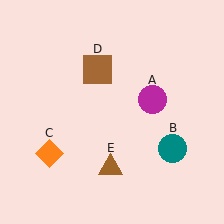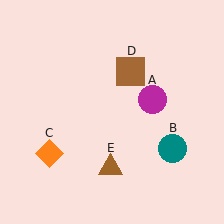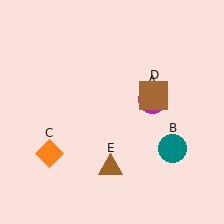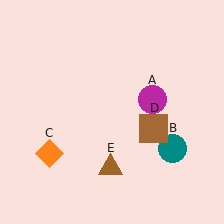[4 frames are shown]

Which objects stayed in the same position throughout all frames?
Magenta circle (object A) and teal circle (object B) and orange diamond (object C) and brown triangle (object E) remained stationary.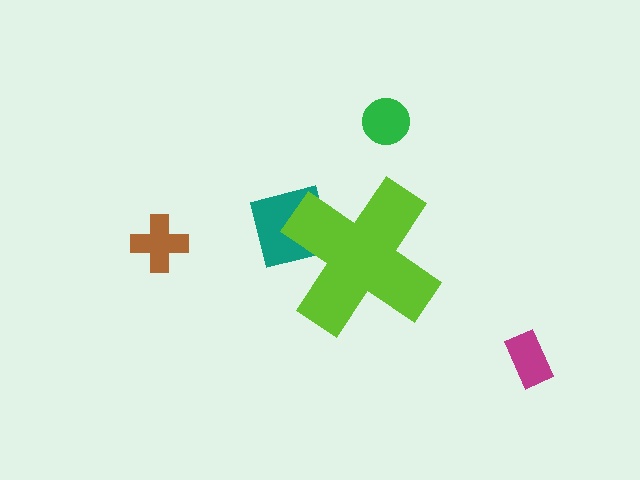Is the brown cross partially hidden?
No, the brown cross is fully visible.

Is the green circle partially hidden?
No, the green circle is fully visible.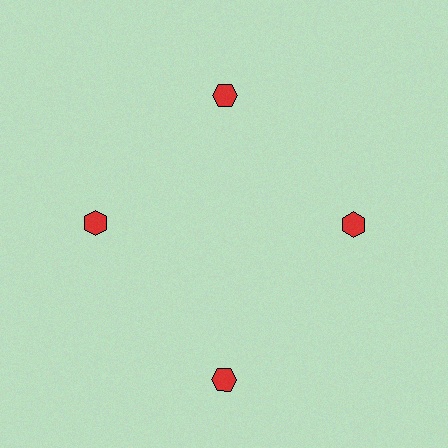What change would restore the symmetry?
The symmetry would be restored by moving it inward, back onto the ring so that all 4 hexagons sit at equal angles and equal distance from the center.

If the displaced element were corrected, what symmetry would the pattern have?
It would have 4-fold rotational symmetry — the pattern would map onto itself every 90 degrees.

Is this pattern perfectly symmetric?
No. The 4 red hexagons are arranged in a ring, but one element near the 6 o'clock position is pushed outward from the center, breaking the 4-fold rotational symmetry.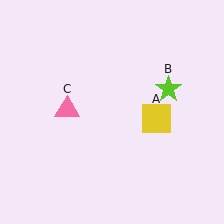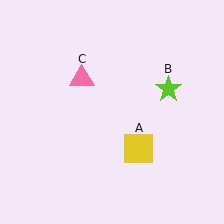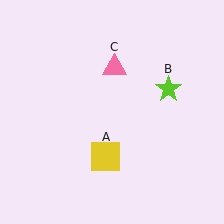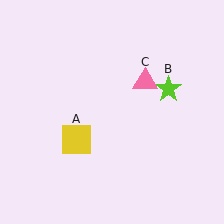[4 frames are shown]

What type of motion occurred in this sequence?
The yellow square (object A), pink triangle (object C) rotated clockwise around the center of the scene.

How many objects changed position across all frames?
2 objects changed position: yellow square (object A), pink triangle (object C).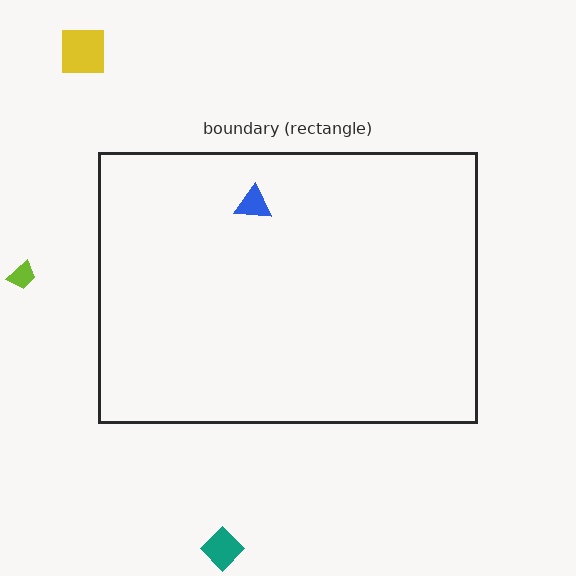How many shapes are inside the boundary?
1 inside, 3 outside.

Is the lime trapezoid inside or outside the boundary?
Outside.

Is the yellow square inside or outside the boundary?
Outside.